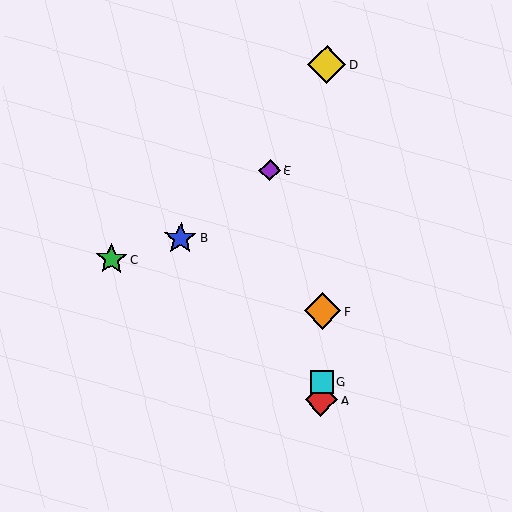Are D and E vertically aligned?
No, D is at x≈327 and E is at x≈270.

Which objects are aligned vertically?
Objects A, D, F, G are aligned vertically.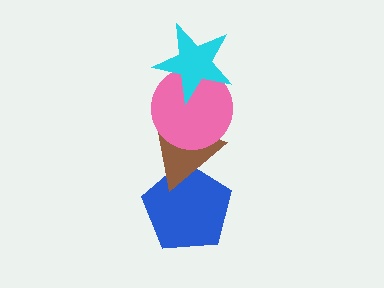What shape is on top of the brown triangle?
The pink circle is on top of the brown triangle.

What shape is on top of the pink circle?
The cyan star is on top of the pink circle.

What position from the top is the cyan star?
The cyan star is 1st from the top.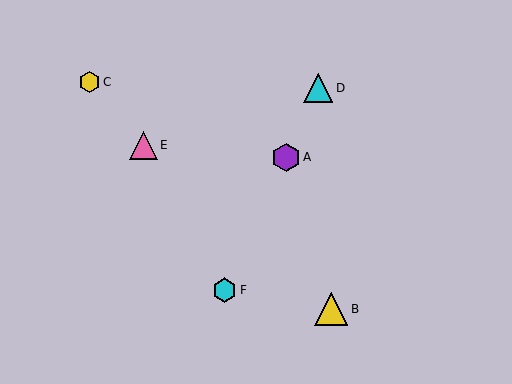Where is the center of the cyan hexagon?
The center of the cyan hexagon is at (225, 290).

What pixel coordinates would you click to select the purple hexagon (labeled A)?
Click at (286, 157) to select the purple hexagon A.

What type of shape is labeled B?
Shape B is a yellow triangle.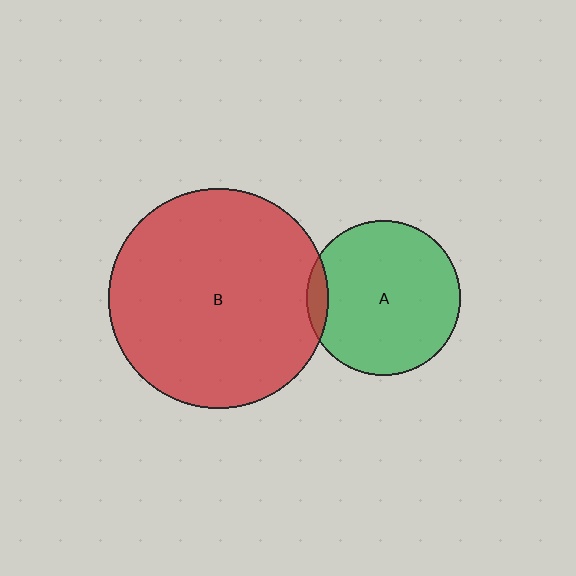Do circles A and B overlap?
Yes.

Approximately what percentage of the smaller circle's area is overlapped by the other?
Approximately 5%.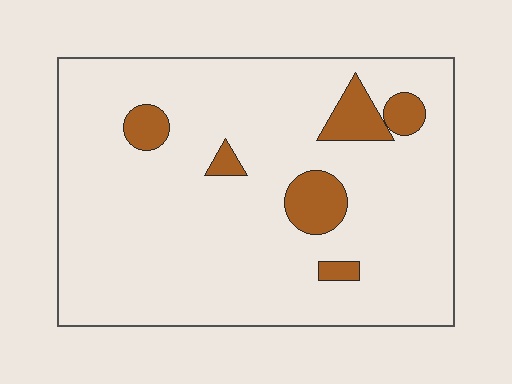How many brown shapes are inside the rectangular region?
6.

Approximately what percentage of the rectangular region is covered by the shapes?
Approximately 10%.